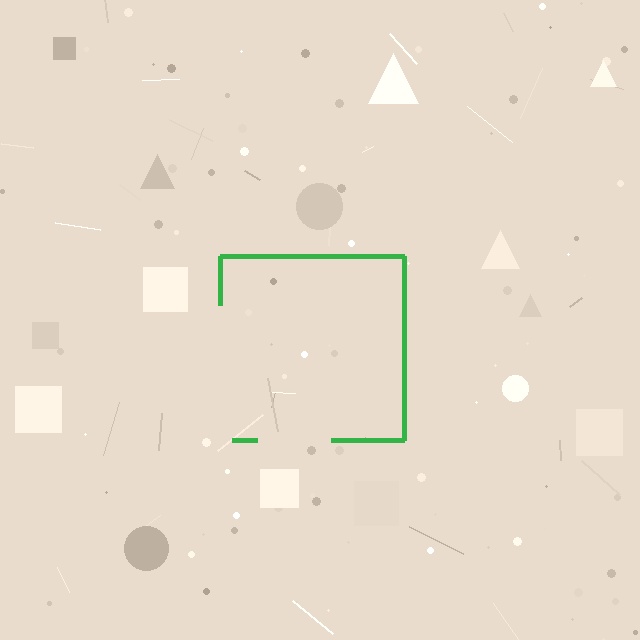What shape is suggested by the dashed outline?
The dashed outline suggests a square.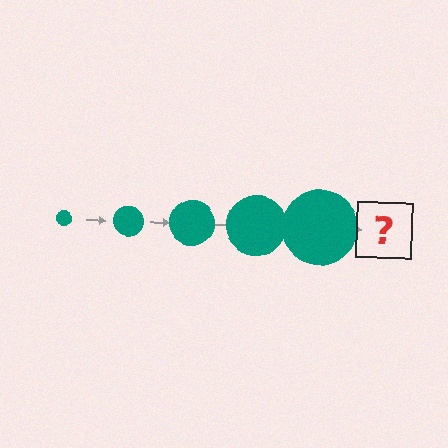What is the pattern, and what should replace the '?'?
The pattern is that the circle gets progressively larger each step. The '?' should be a teal circle, larger than the previous one.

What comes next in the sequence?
The next element should be a teal circle, larger than the previous one.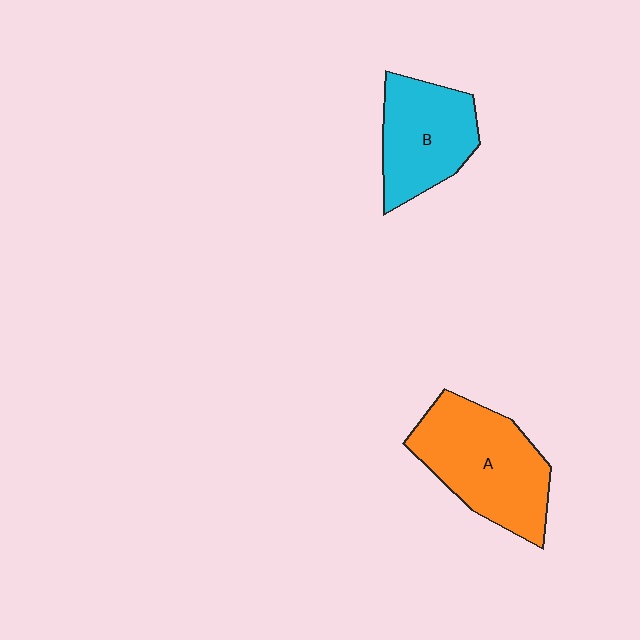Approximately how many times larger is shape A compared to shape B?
Approximately 1.3 times.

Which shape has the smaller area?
Shape B (cyan).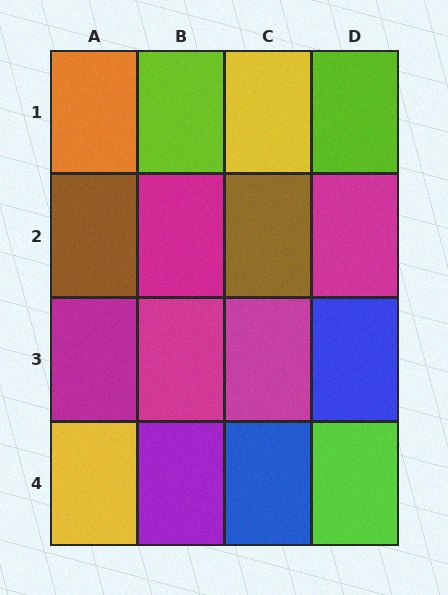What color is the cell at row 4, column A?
Yellow.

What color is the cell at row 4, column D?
Lime.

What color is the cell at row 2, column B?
Magenta.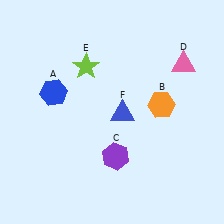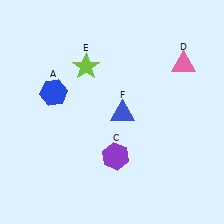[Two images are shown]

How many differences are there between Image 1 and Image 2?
There is 1 difference between the two images.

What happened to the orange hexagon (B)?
The orange hexagon (B) was removed in Image 2. It was in the top-right area of Image 1.